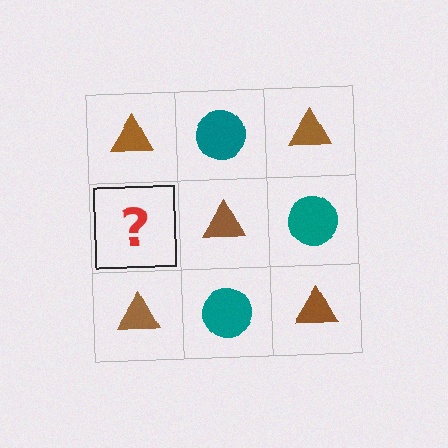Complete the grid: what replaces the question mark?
The question mark should be replaced with a teal circle.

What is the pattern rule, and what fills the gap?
The rule is that it alternates brown triangle and teal circle in a checkerboard pattern. The gap should be filled with a teal circle.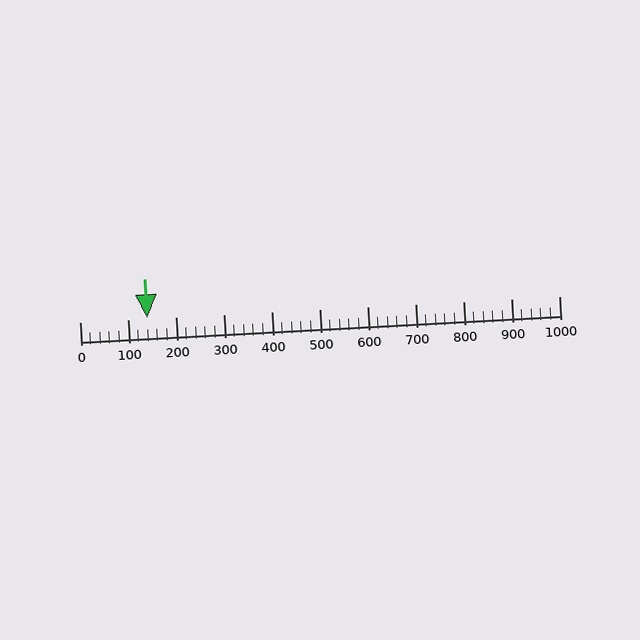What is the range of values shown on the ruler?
The ruler shows values from 0 to 1000.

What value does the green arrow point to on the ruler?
The green arrow points to approximately 140.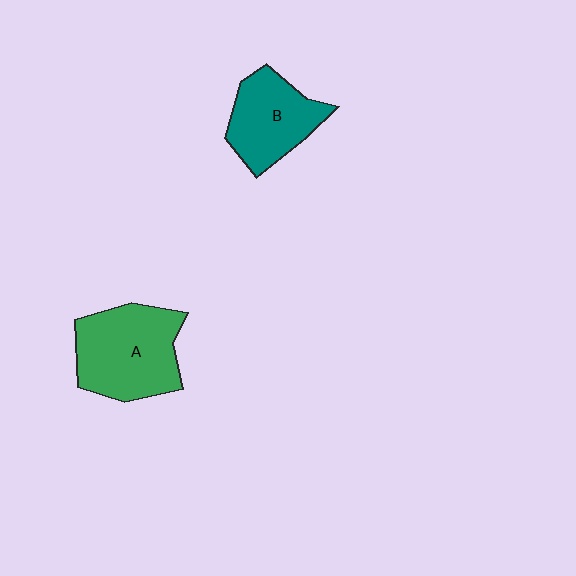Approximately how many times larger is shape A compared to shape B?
Approximately 1.3 times.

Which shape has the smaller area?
Shape B (teal).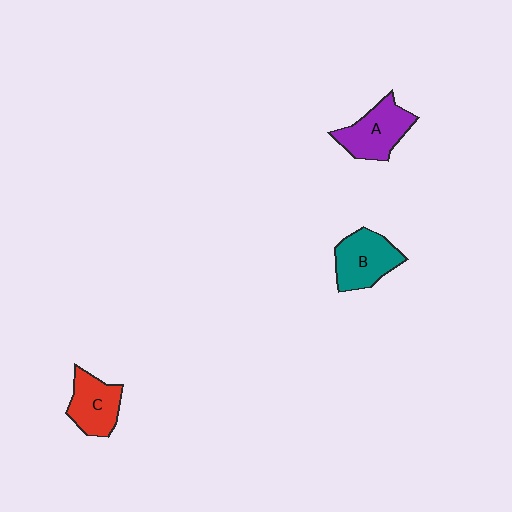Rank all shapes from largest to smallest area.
From largest to smallest: A (purple), B (teal), C (red).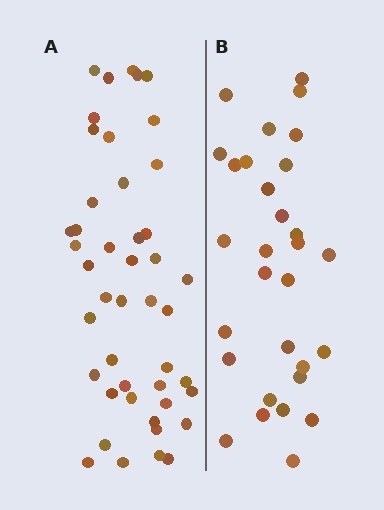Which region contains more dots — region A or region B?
Region A (the left region) has more dots.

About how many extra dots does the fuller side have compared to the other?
Region A has approximately 15 more dots than region B.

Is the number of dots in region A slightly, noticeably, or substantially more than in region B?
Region A has substantially more. The ratio is roughly 1.5 to 1.